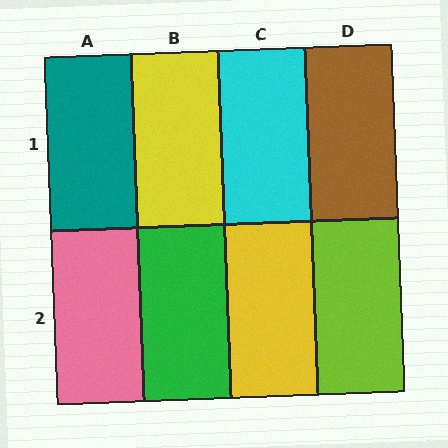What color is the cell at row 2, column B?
Green.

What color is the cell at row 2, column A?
Pink.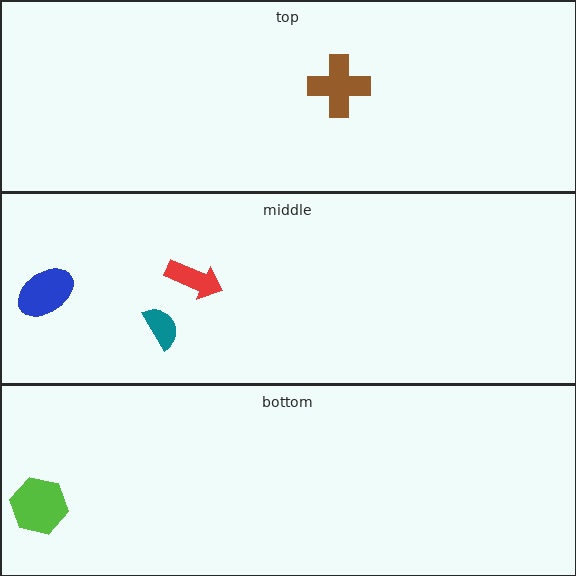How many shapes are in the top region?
1.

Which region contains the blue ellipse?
The middle region.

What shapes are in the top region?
The brown cross.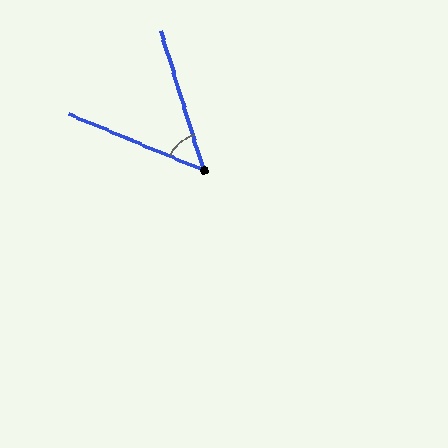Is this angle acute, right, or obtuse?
It is acute.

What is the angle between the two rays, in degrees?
Approximately 51 degrees.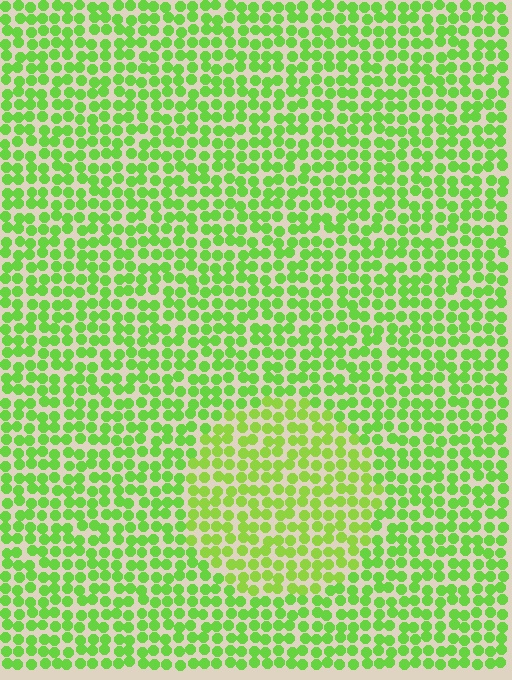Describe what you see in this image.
The image is filled with small lime elements in a uniform arrangement. A circle-shaped region is visible where the elements are tinted to a slightly different hue, forming a subtle color boundary.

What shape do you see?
I see a circle.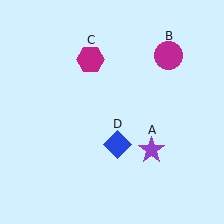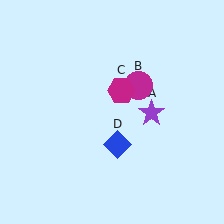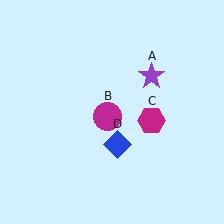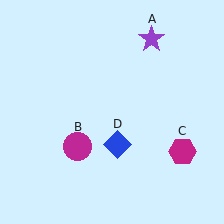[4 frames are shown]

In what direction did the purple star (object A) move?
The purple star (object A) moved up.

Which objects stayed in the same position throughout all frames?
Blue diamond (object D) remained stationary.